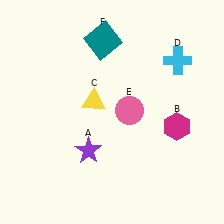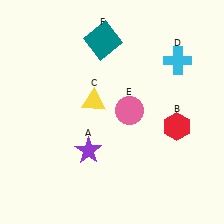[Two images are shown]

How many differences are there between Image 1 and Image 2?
There is 1 difference between the two images.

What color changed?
The hexagon (B) changed from magenta in Image 1 to red in Image 2.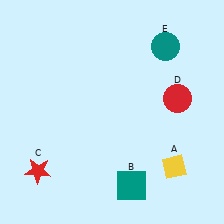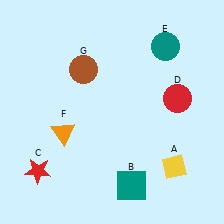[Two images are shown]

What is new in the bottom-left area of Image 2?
An orange triangle (F) was added in the bottom-left area of Image 2.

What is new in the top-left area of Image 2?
A brown circle (G) was added in the top-left area of Image 2.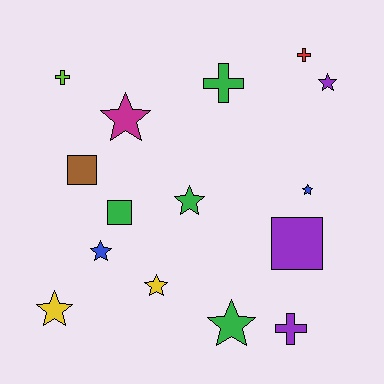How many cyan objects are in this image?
There are no cyan objects.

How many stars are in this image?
There are 8 stars.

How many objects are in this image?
There are 15 objects.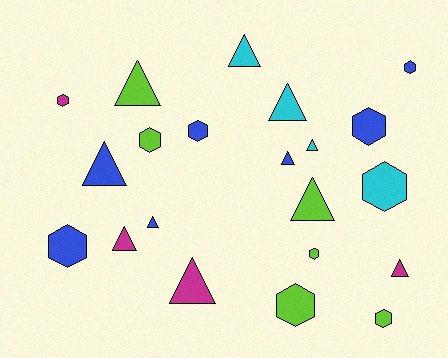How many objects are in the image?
There are 21 objects.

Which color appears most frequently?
Blue, with 7 objects.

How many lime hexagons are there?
There are 4 lime hexagons.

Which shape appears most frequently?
Triangle, with 11 objects.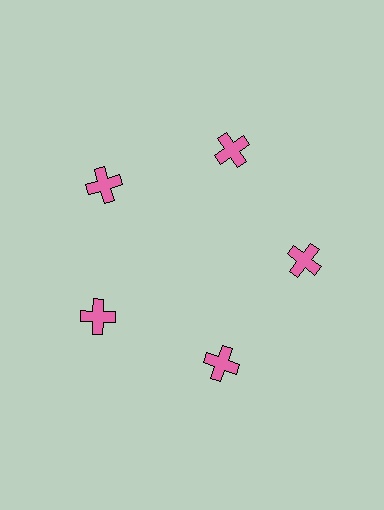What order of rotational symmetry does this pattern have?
This pattern has 5-fold rotational symmetry.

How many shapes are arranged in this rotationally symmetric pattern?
There are 5 shapes, arranged in 5 groups of 1.